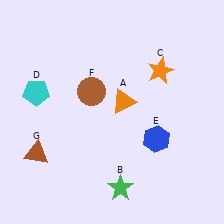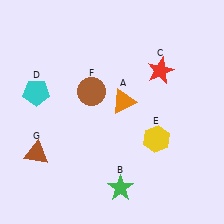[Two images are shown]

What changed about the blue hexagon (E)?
In Image 1, E is blue. In Image 2, it changed to yellow.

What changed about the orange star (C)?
In Image 1, C is orange. In Image 2, it changed to red.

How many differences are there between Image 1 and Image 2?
There are 2 differences between the two images.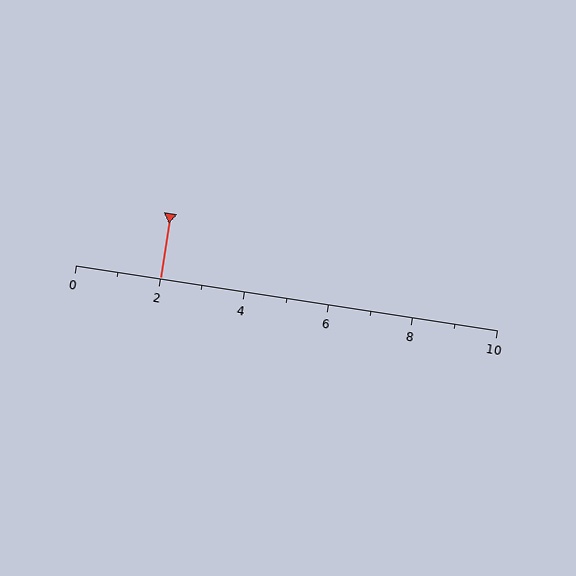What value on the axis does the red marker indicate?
The marker indicates approximately 2.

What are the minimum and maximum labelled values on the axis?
The axis runs from 0 to 10.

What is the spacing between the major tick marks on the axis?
The major ticks are spaced 2 apart.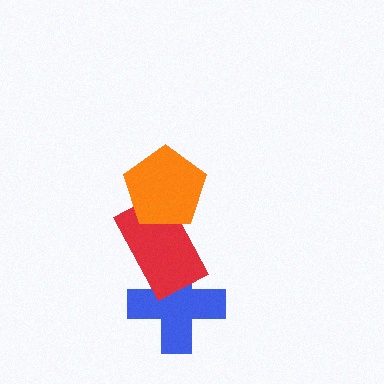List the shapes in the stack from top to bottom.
From top to bottom: the orange pentagon, the red rectangle, the blue cross.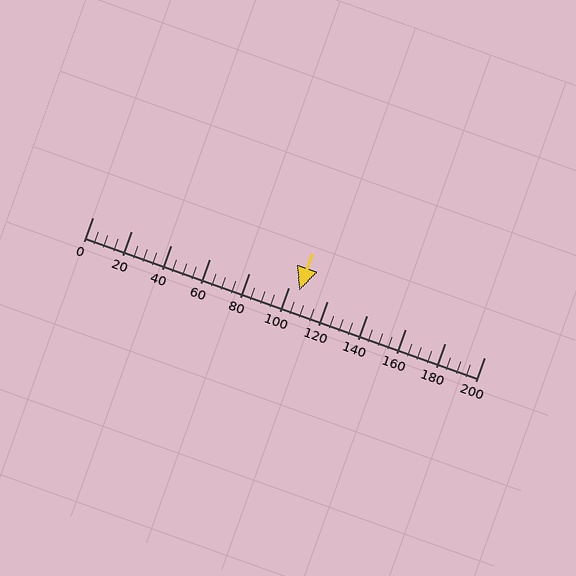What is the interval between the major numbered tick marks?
The major tick marks are spaced 20 units apart.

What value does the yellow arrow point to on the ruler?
The yellow arrow points to approximately 106.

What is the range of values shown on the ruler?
The ruler shows values from 0 to 200.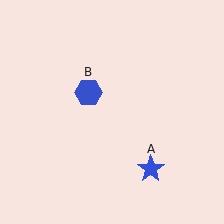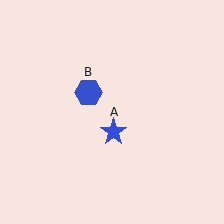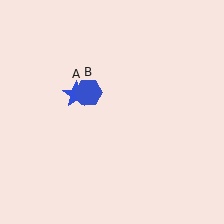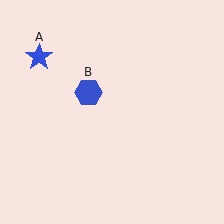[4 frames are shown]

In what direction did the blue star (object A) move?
The blue star (object A) moved up and to the left.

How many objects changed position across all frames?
1 object changed position: blue star (object A).